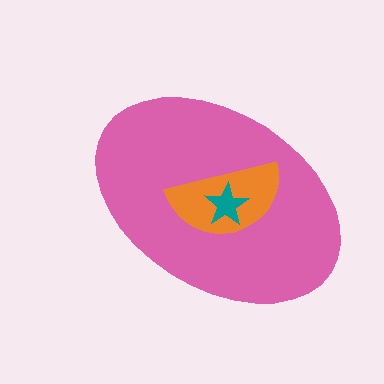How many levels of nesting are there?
3.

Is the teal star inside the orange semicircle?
Yes.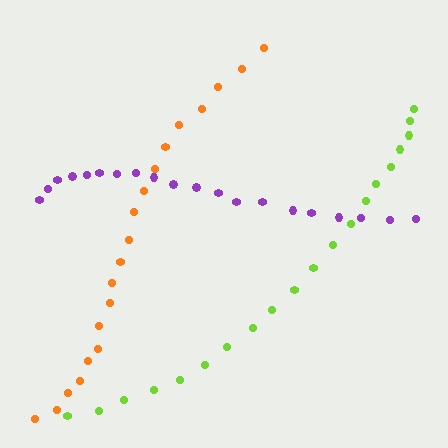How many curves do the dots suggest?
There are 3 distinct paths.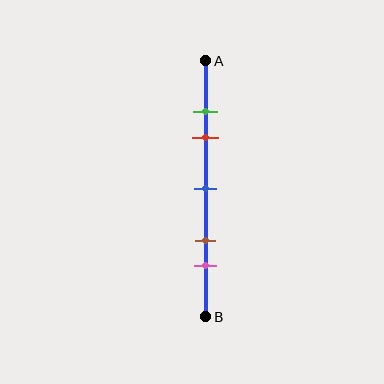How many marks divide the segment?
There are 5 marks dividing the segment.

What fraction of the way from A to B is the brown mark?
The brown mark is approximately 70% (0.7) of the way from A to B.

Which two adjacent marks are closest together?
The green and red marks are the closest adjacent pair.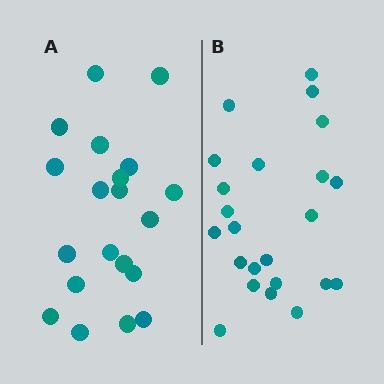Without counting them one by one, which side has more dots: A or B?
Region B (the right region) has more dots.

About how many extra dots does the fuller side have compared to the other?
Region B has just a few more — roughly 2 or 3 more dots than region A.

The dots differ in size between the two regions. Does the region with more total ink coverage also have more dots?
No. Region A has more total ink coverage because its dots are larger, but region B actually contains more individual dots. Total area can be misleading — the number of items is what matters here.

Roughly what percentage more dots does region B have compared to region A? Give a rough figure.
About 15% more.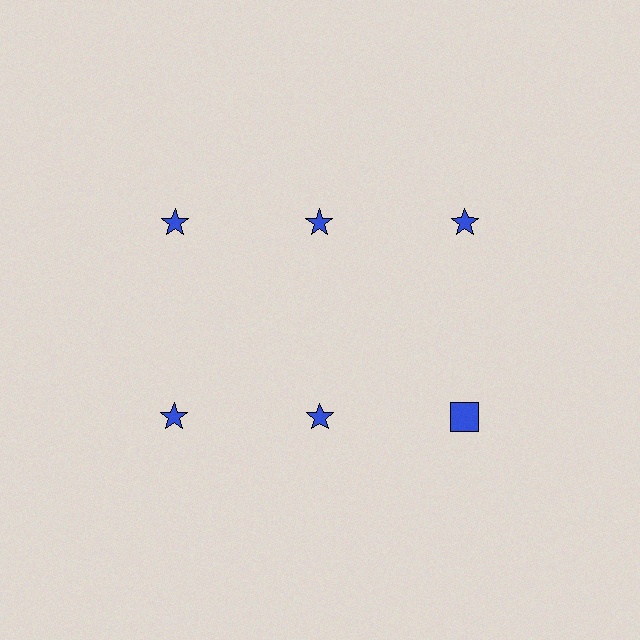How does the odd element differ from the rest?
It has a different shape: square instead of star.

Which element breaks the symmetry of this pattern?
The blue square in the second row, center column breaks the symmetry. All other shapes are blue stars.